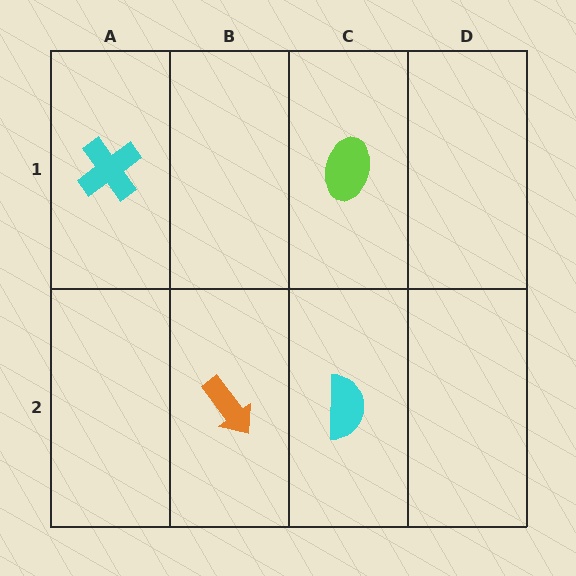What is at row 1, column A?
A cyan cross.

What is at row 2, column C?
A cyan semicircle.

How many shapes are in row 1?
2 shapes.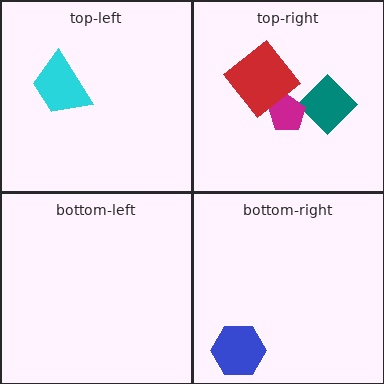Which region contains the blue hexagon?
The bottom-right region.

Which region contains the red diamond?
The top-right region.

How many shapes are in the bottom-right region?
1.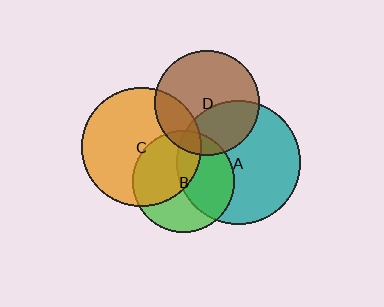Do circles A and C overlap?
Yes.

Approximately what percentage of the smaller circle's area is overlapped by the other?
Approximately 10%.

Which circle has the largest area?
Circle A (teal).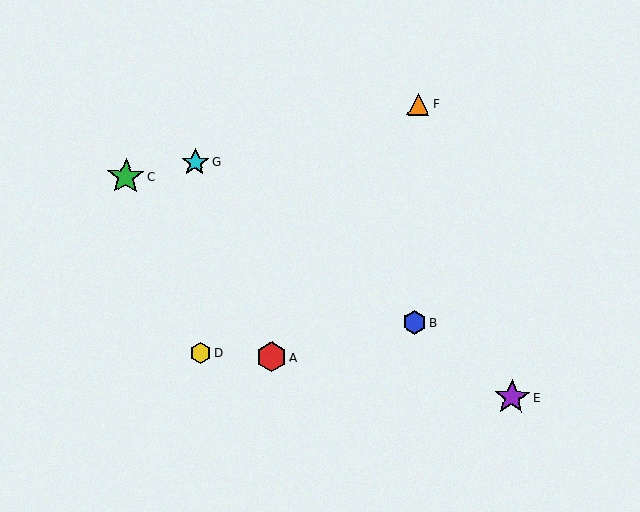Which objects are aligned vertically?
Objects B, F are aligned vertically.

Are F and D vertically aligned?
No, F is at x≈418 and D is at x≈201.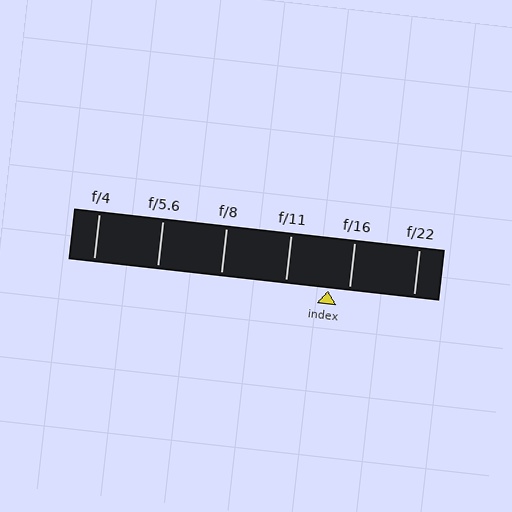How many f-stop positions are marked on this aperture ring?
There are 6 f-stop positions marked.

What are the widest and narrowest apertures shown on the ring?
The widest aperture shown is f/4 and the narrowest is f/22.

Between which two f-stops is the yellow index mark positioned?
The index mark is between f/11 and f/16.